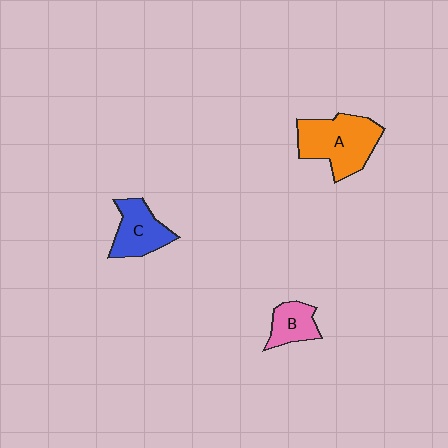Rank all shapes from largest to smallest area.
From largest to smallest: A (orange), C (blue), B (pink).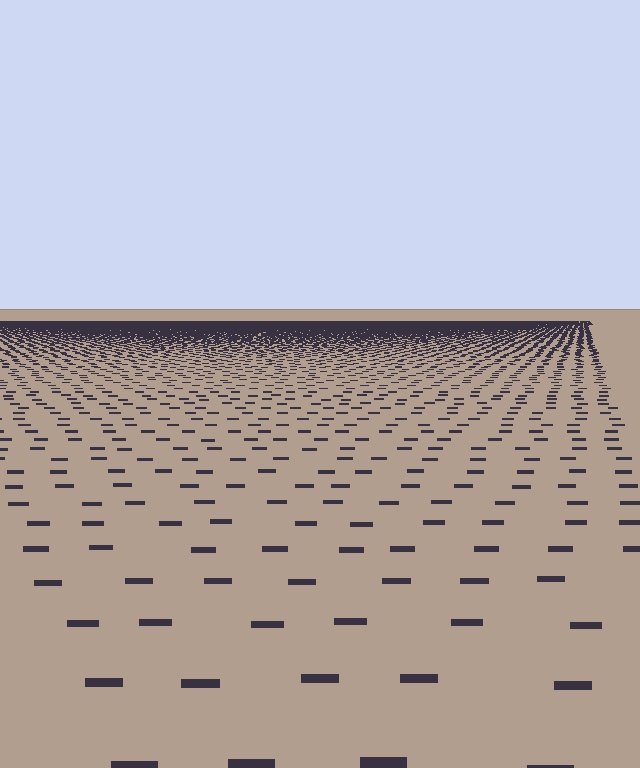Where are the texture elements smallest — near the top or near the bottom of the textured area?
Near the top.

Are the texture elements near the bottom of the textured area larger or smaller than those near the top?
Larger. Near the bottom, elements are closer to the viewer and appear at a bigger on-screen size.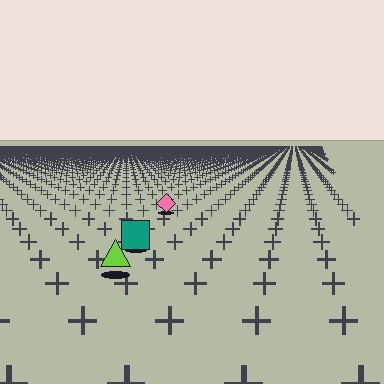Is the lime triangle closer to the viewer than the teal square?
Yes. The lime triangle is closer — you can tell from the texture gradient: the ground texture is coarser near it.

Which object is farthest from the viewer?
The pink diamond is farthest from the viewer. It appears smaller and the ground texture around it is denser.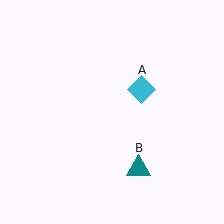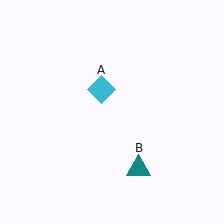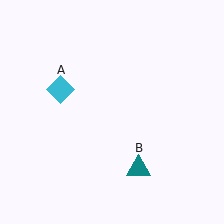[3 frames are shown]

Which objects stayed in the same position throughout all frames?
Teal triangle (object B) remained stationary.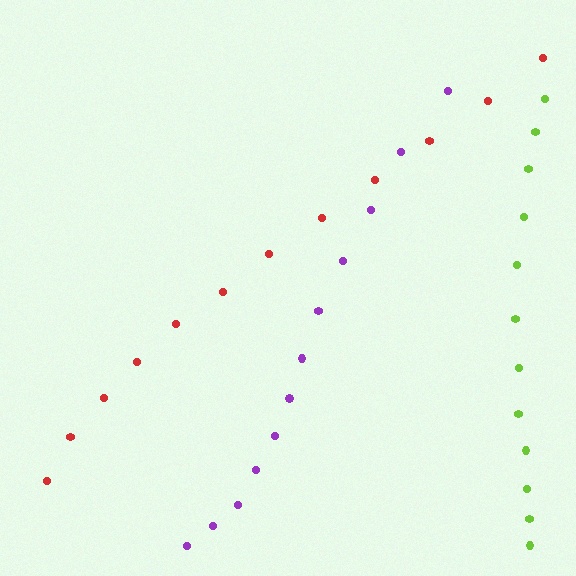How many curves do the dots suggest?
There are 3 distinct paths.